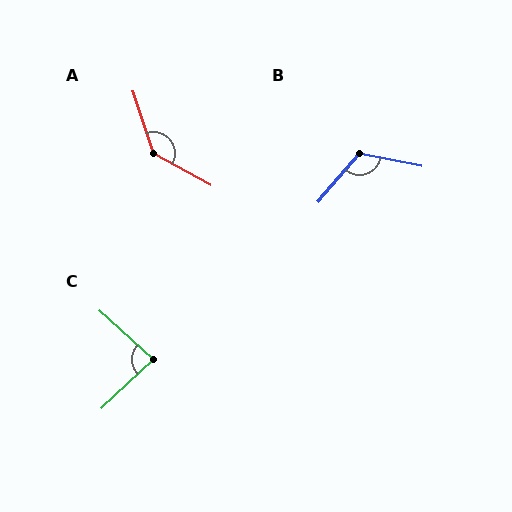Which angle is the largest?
A, at approximately 137 degrees.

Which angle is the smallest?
C, at approximately 86 degrees.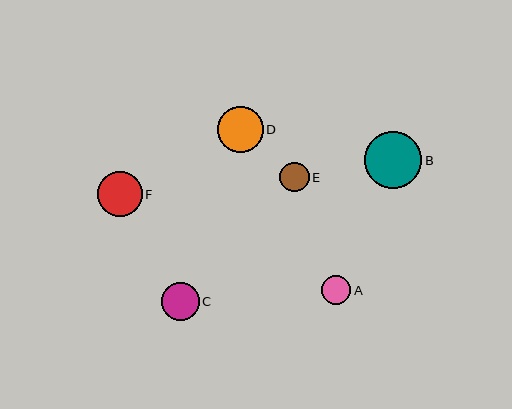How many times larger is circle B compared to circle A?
Circle B is approximately 1.9 times the size of circle A.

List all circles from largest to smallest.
From largest to smallest: B, D, F, C, E, A.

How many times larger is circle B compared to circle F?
Circle B is approximately 1.3 times the size of circle F.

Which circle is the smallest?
Circle A is the smallest with a size of approximately 29 pixels.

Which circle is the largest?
Circle B is the largest with a size of approximately 57 pixels.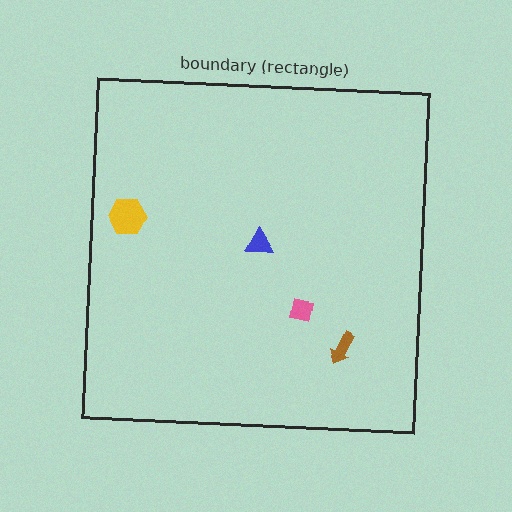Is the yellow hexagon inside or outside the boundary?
Inside.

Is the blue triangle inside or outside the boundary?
Inside.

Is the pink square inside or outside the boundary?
Inside.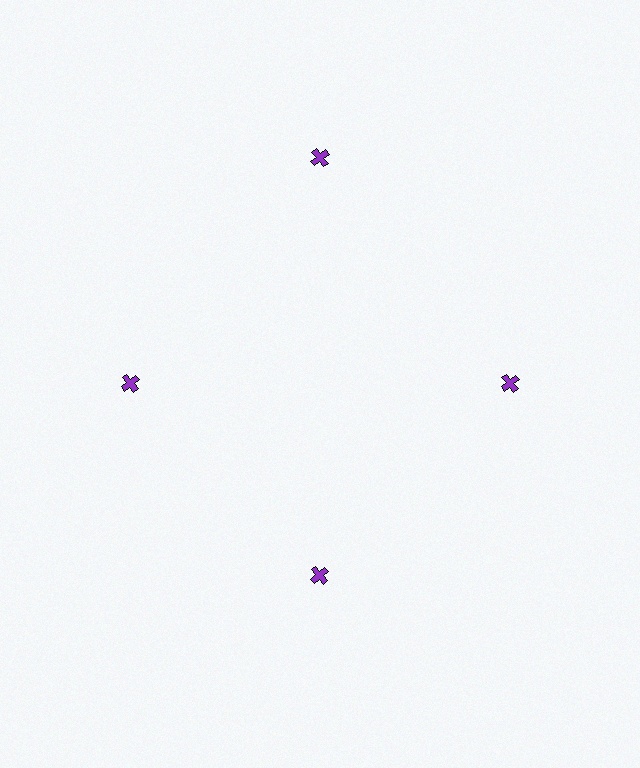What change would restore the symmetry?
The symmetry would be restored by moving it inward, back onto the ring so that all 4 crosses sit at equal angles and equal distance from the center.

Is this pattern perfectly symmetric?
No. The 4 purple crosses are arranged in a ring, but one element near the 12 o'clock position is pushed outward from the center, breaking the 4-fold rotational symmetry.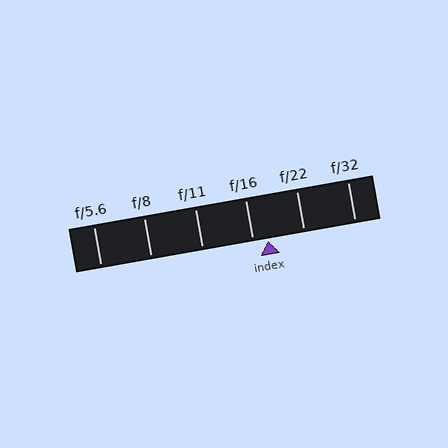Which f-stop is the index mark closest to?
The index mark is closest to f/16.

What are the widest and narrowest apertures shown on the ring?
The widest aperture shown is f/5.6 and the narrowest is f/32.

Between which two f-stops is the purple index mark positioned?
The index mark is between f/16 and f/22.